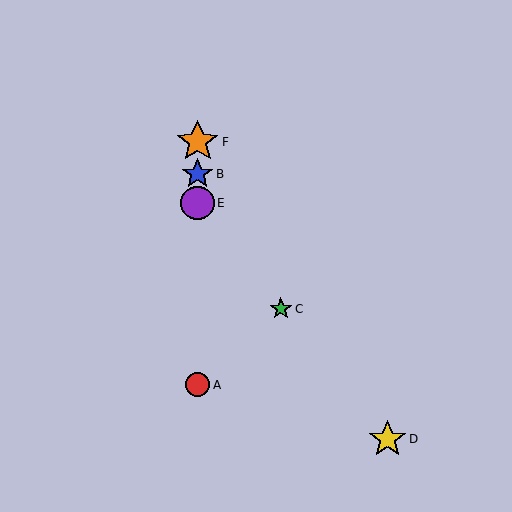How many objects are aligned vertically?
4 objects (A, B, E, F) are aligned vertically.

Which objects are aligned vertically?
Objects A, B, E, F are aligned vertically.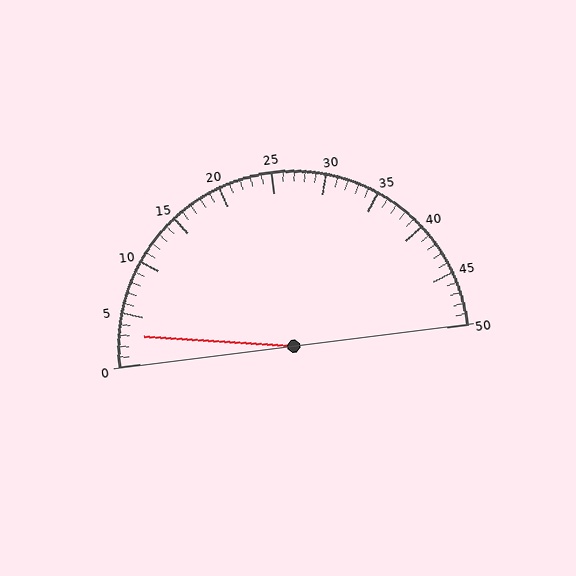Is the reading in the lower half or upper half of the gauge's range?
The reading is in the lower half of the range (0 to 50).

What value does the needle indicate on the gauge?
The needle indicates approximately 3.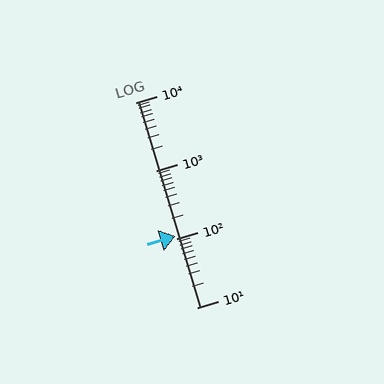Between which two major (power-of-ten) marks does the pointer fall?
The pointer is between 100 and 1000.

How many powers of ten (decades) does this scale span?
The scale spans 3 decades, from 10 to 10000.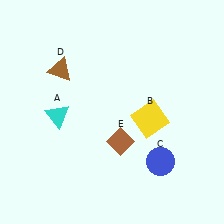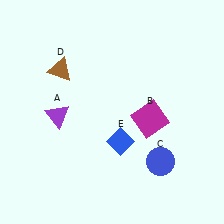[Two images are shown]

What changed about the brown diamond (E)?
In Image 1, E is brown. In Image 2, it changed to blue.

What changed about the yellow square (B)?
In Image 1, B is yellow. In Image 2, it changed to magenta.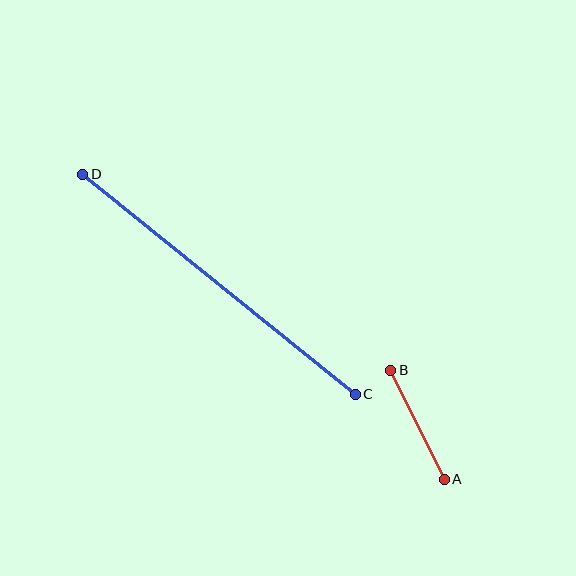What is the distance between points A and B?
The distance is approximately 122 pixels.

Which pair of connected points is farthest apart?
Points C and D are farthest apart.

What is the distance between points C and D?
The distance is approximately 350 pixels.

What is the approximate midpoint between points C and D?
The midpoint is at approximately (219, 284) pixels.